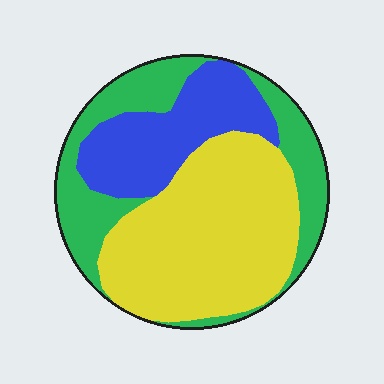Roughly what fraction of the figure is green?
Green takes up between a sixth and a third of the figure.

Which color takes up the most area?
Yellow, at roughly 45%.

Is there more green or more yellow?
Yellow.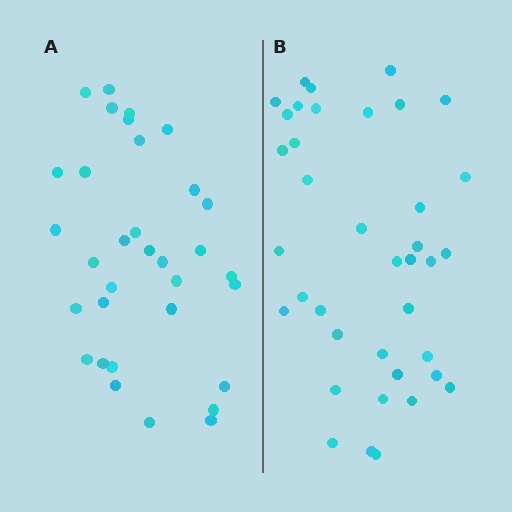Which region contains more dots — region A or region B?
Region B (the right region) has more dots.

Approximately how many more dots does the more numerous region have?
Region B has about 5 more dots than region A.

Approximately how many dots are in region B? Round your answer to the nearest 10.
About 40 dots. (The exact count is 38, which rounds to 40.)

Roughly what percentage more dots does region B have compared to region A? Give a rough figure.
About 15% more.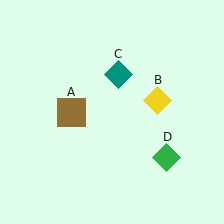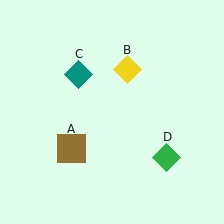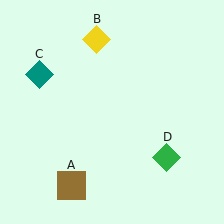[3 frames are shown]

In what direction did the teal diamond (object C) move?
The teal diamond (object C) moved left.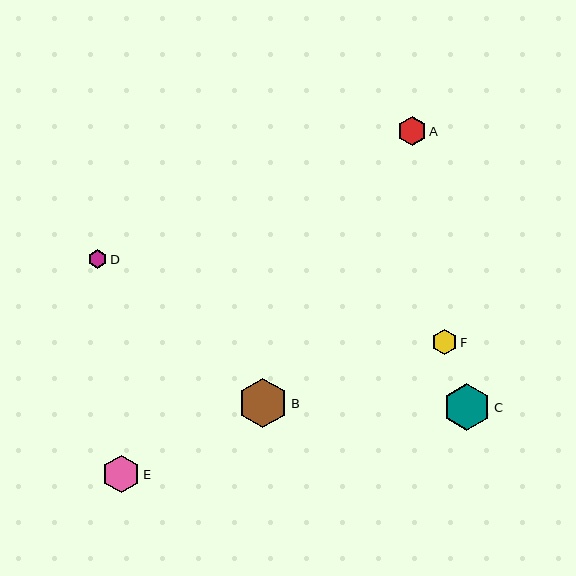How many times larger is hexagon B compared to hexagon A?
Hexagon B is approximately 1.7 times the size of hexagon A.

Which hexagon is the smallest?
Hexagon D is the smallest with a size of approximately 19 pixels.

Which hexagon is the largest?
Hexagon B is the largest with a size of approximately 50 pixels.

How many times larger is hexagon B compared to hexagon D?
Hexagon B is approximately 2.7 times the size of hexagon D.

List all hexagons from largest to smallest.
From largest to smallest: B, C, E, A, F, D.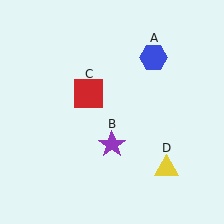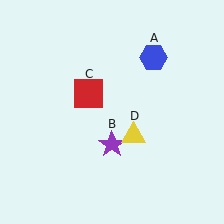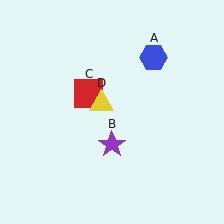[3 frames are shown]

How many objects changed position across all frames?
1 object changed position: yellow triangle (object D).